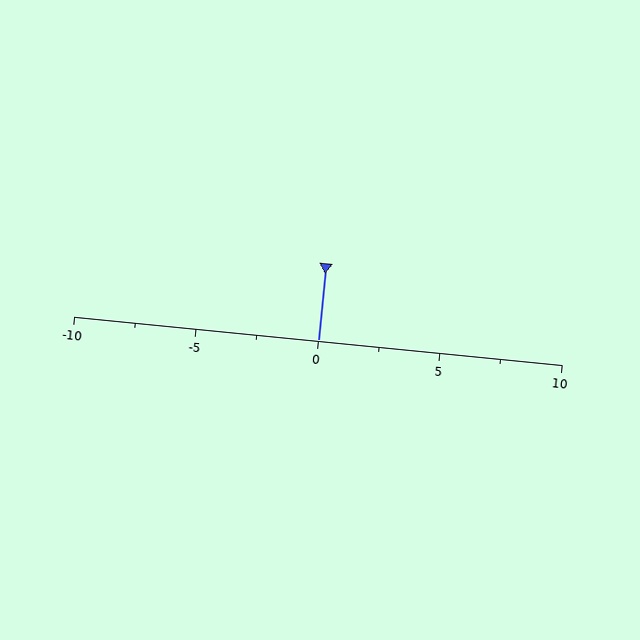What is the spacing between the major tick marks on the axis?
The major ticks are spaced 5 apart.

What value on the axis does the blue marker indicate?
The marker indicates approximately 0.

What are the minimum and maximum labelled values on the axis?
The axis runs from -10 to 10.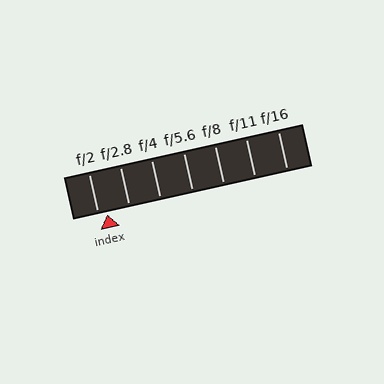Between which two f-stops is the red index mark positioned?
The index mark is between f/2 and f/2.8.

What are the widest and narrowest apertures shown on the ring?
The widest aperture shown is f/2 and the narrowest is f/16.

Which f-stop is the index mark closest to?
The index mark is closest to f/2.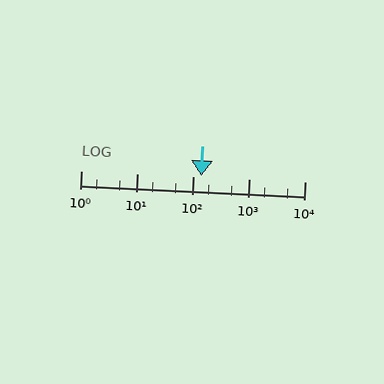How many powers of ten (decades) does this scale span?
The scale spans 4 decades, from 1 to 10000.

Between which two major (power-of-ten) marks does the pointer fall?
The pointer is between 100 and 1000.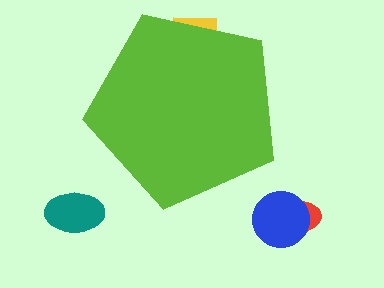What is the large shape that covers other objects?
A lime pentagon.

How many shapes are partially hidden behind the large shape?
1 shape is partially hidden.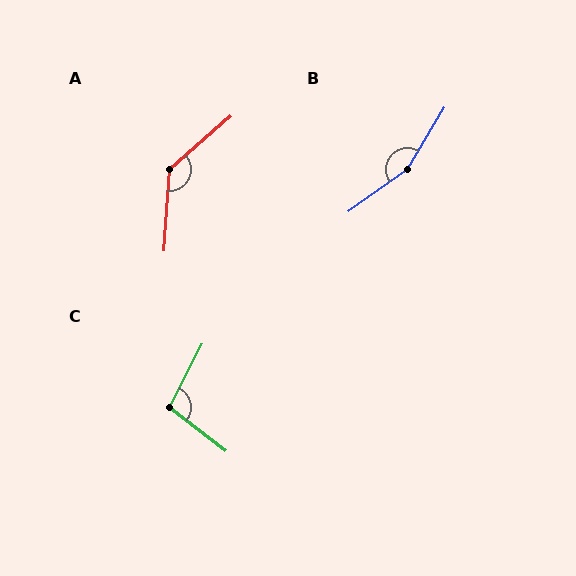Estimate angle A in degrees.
Approximately 135 degrees.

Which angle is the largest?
B, at approximately 156 degrees.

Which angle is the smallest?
C, at approximately 101 degrees.